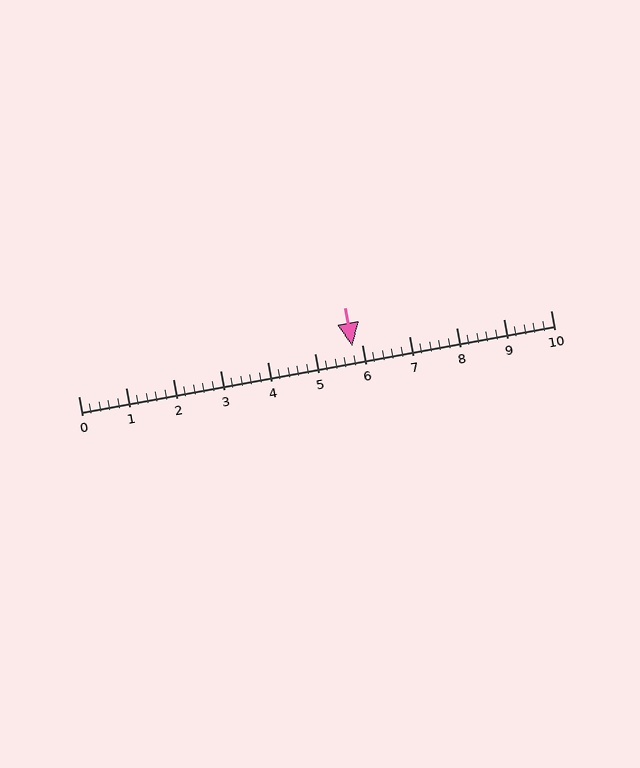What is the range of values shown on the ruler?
The ruler shows values from 0 to 10.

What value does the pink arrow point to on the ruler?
The pink arrow points to approximately 5.8.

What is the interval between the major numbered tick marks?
The major tick marks are spaced 1 units apart.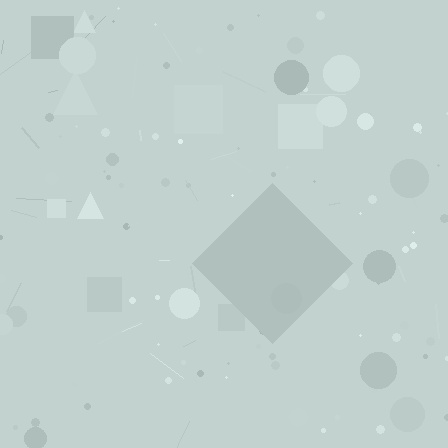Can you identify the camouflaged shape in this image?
The camouflaged shape is a diamond.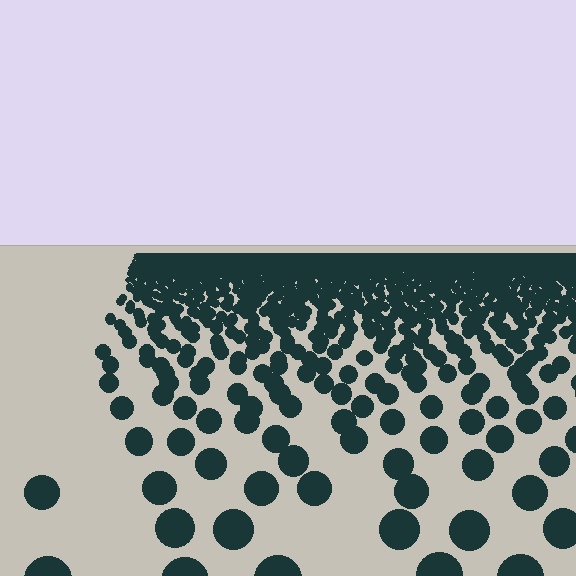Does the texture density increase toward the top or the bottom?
Density increases toward the top.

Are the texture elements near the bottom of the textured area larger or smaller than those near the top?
Larger. Near the bottom, elements are closer to the viewer and appear at a bigger on-screen size.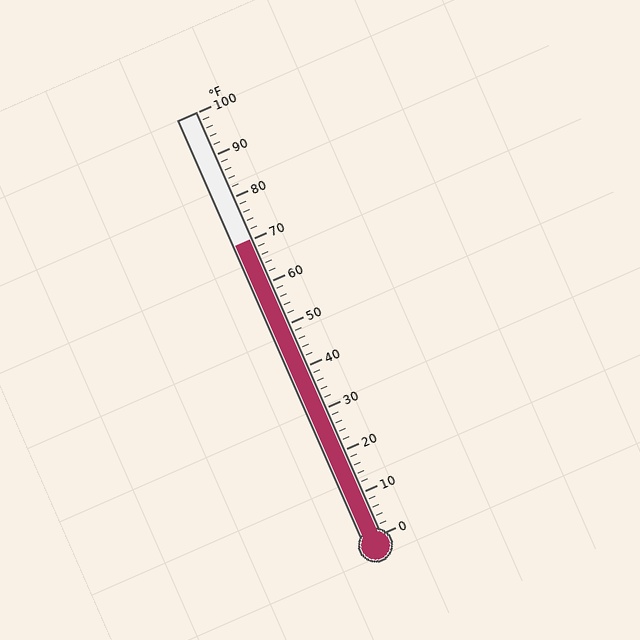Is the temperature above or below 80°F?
The temperature is below 80°F.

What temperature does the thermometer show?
The thermometer shows approximately 70°F.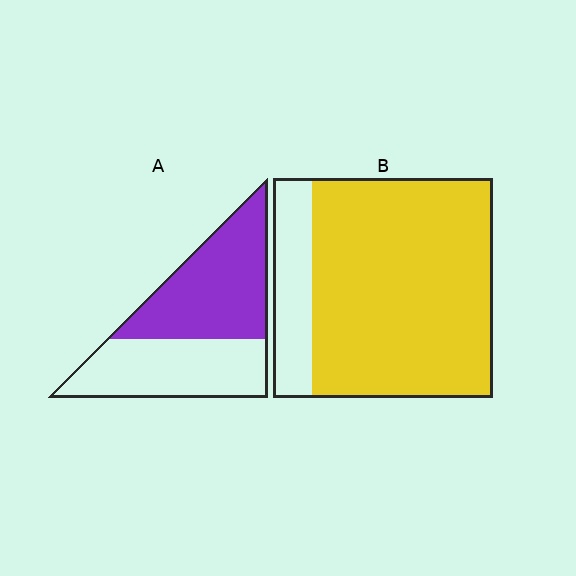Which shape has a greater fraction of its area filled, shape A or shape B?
Shape B.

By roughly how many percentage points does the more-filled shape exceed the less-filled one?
By roughly 30 percentage points (B over A).